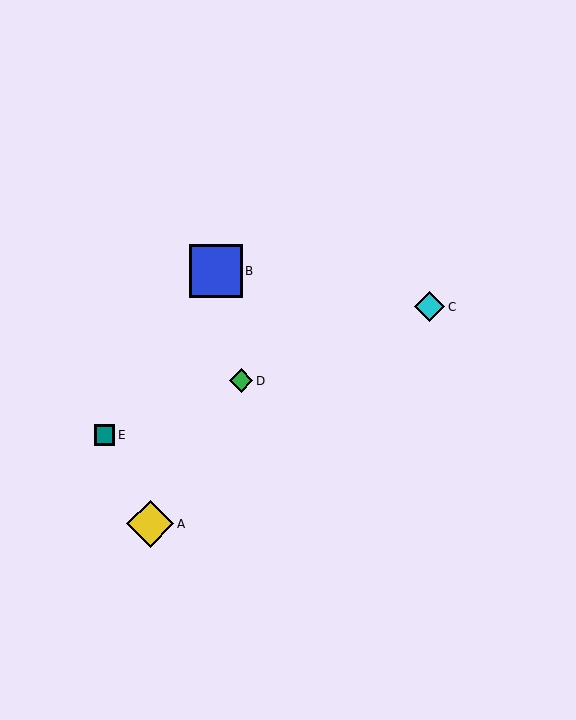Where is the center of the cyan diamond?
The center of the cyan diamond is at (430, 307).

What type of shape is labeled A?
Shape A is a yellow diamond.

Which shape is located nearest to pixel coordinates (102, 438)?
The teal square (labeled E) at (105, 435) is nearest to that location.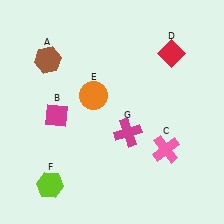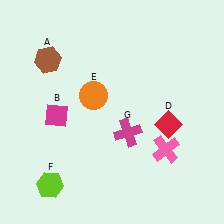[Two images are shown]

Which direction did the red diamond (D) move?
The red diamond (D) moved down.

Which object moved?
The red diamond (D) moved down.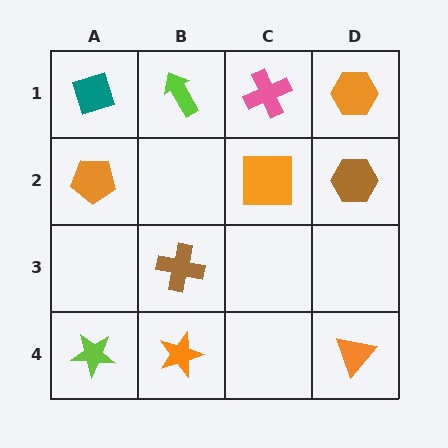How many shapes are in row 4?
3 shapes.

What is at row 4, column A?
A lime star.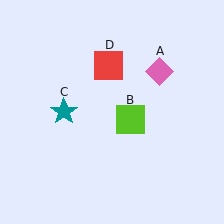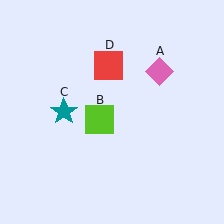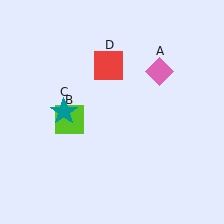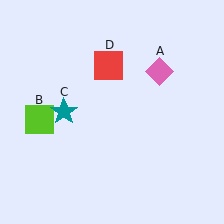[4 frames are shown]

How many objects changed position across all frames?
1 object changed position: lime square (object B).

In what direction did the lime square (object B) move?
The lime square (object B) moved left.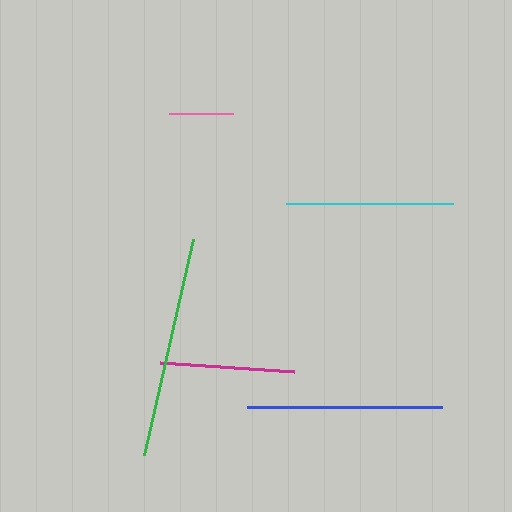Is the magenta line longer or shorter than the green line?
The green line is longer than the magenta line.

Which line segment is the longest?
The green line is the longest at approximately 221 pixels.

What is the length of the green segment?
The green segment is approximately 221 pixels long.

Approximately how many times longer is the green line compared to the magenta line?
The green line is approximately 1.7 times the length of the magenta line.